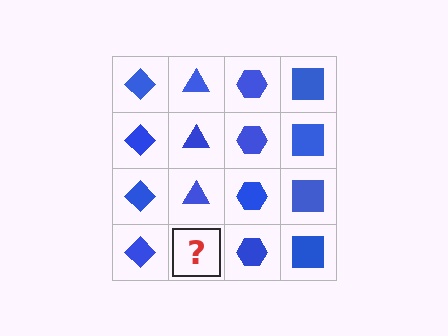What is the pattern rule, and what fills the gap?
The rule is that each column has a consistent shape. The gap should be filled with a blue triangle.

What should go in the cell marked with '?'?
The missing cell should contain a blue triangle.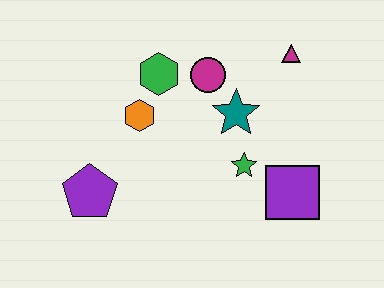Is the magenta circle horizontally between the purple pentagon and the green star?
Yes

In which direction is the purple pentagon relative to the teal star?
The purple pentagon is to the left of the teal star.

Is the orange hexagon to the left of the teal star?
Yes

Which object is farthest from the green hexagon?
The purple square is farthest from the green hexagon.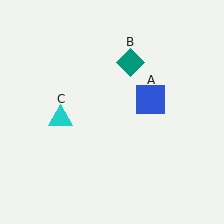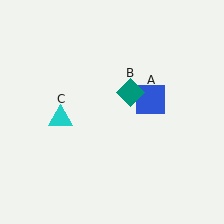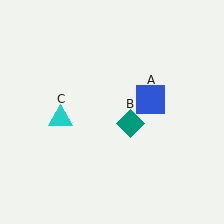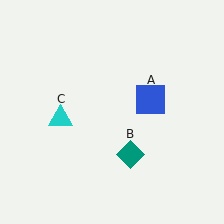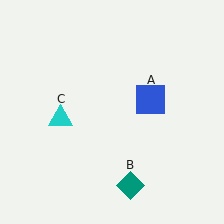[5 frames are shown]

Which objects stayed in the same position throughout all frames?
Blue square (object A) and cyan triangle (object C) remained stationary.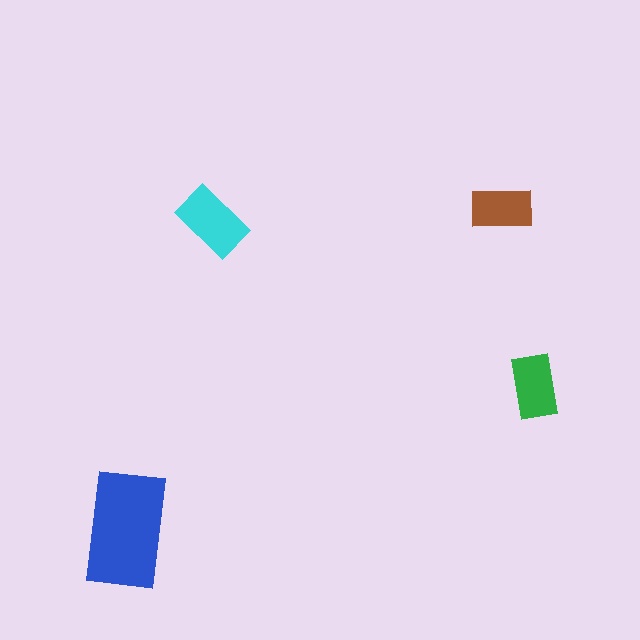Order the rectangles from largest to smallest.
the blue one, the cyan one, the green one, the brown one.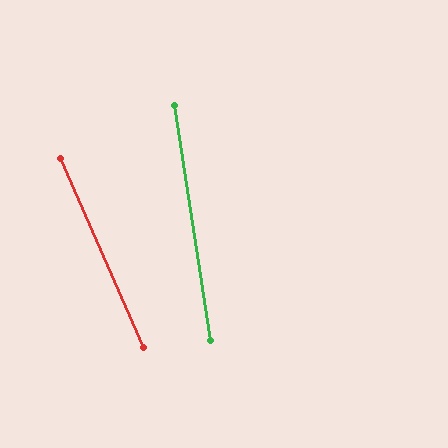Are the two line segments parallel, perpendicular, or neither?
Neither parallel nor perpendicular — they differ by about 15°.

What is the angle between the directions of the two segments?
Approximately 15 degrees.